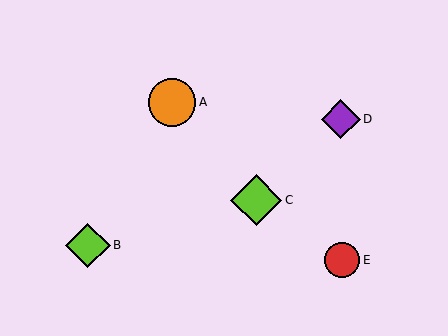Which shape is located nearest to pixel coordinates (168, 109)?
The orange circle (labeled A) at (172, 102) is nearest to that location.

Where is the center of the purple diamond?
The center of the purple diamond is at (341, 119).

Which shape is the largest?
The lime diamond (labeled C) is the largest.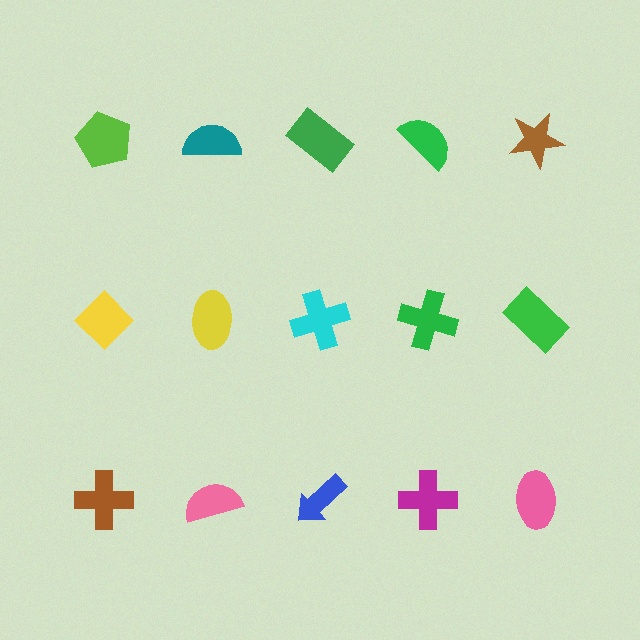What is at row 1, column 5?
A brown star.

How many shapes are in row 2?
5 shapes.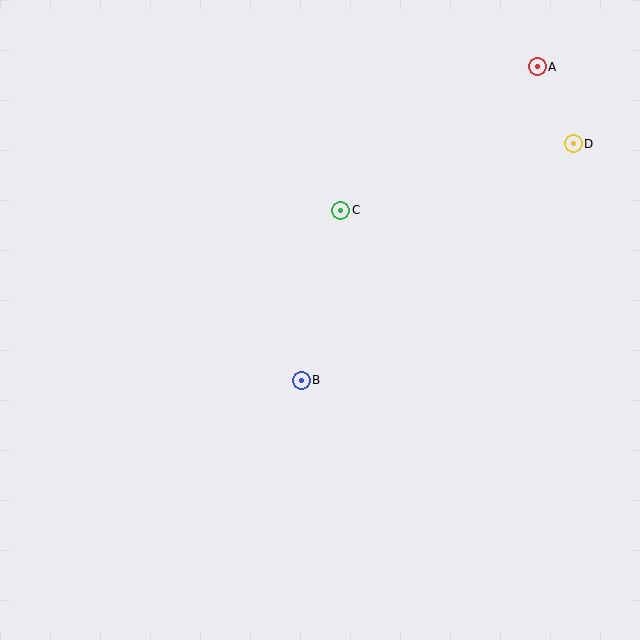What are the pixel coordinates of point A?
Point A is at (537, 67).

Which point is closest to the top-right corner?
Point A is closest to the top-right corner.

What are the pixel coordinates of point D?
Point D is at (573, 144).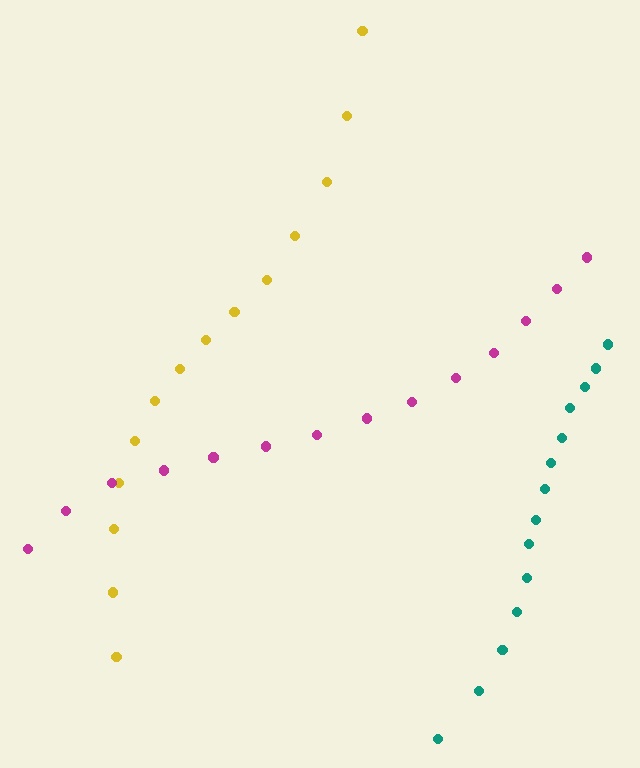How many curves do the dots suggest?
There are 3 distinct paths.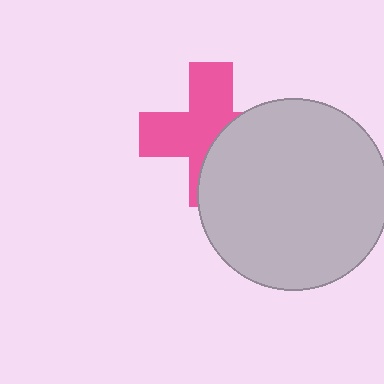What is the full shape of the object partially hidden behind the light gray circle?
The partially hidden object is a pink cross.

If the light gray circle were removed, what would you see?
You would see the complete pink cross.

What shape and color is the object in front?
The object in front is a light gray circle.